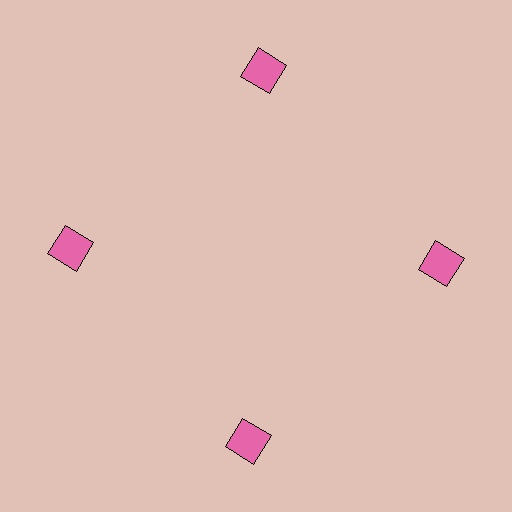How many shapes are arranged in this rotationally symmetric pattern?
There are 4 shapes, arranged in 4 groups of 1.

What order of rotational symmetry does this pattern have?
This pattern has 4-fold rotational symmetry.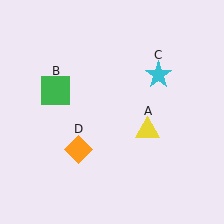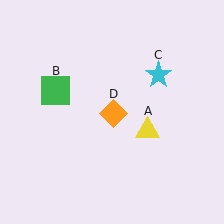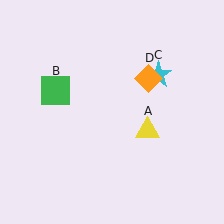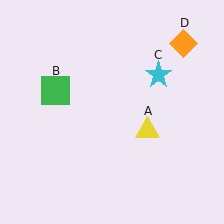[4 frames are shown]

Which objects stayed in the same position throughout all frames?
Yellow triangle (object A) and green square (object B) and cyan star (object C) remained stationary.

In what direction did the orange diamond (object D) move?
The orange diamond (object D) moved up and to the right.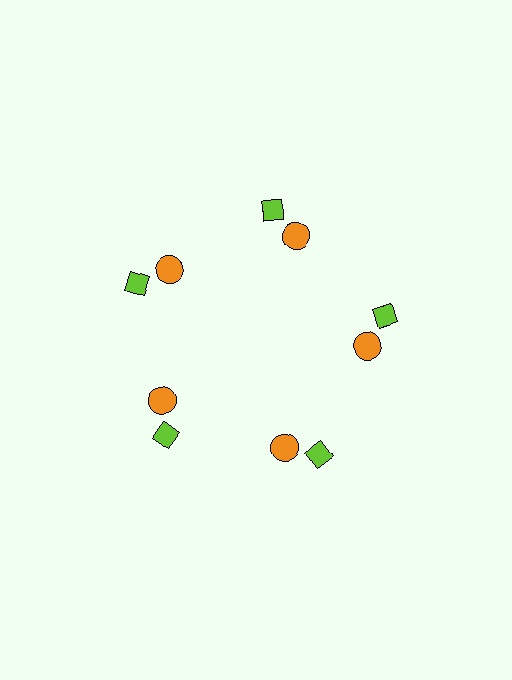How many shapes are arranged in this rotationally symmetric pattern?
There are 10 shapes, arranged in 5 groups of 2.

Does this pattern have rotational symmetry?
Yes, this pattern has 5-fold rotational symmetry. It looks the same after rotating 72 degrees around the center.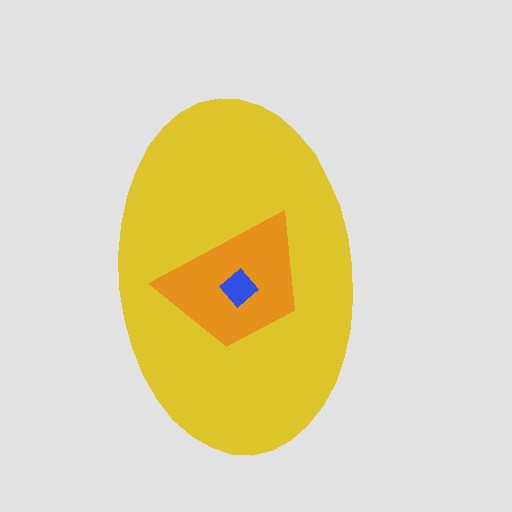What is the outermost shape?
The yellow ellipse.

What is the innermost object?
The blue diamond.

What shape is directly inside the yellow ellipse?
The orange trapezoid.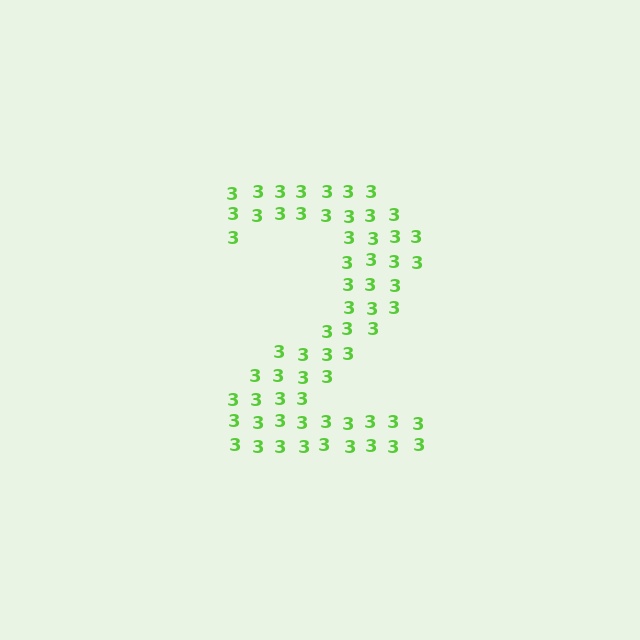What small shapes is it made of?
It is made of small digit 3's.